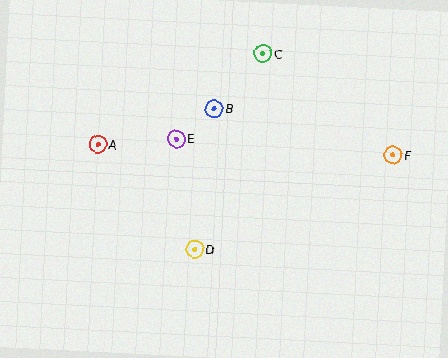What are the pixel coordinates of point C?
Point C is at (263, 53).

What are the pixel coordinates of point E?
Point E is at (176, 139).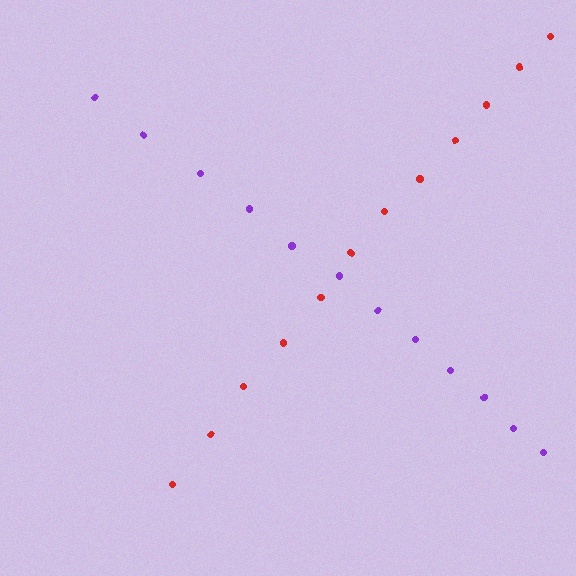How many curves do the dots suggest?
There are 2 distinct paths.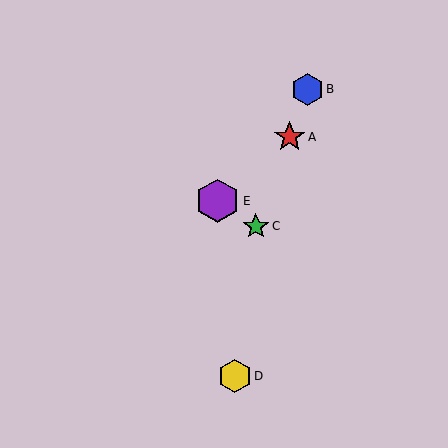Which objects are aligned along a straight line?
Objects A, B, C are aligned along a straight line.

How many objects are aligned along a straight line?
3 objects (A, B, C) are aligned along a straight line.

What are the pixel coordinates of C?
Object C is at (256, 226).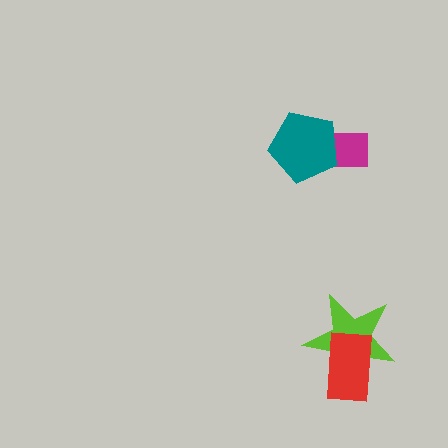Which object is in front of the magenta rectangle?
The teal pentagon is in front of the magenta rectangle.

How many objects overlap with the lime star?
1 object overlaps with the lime star.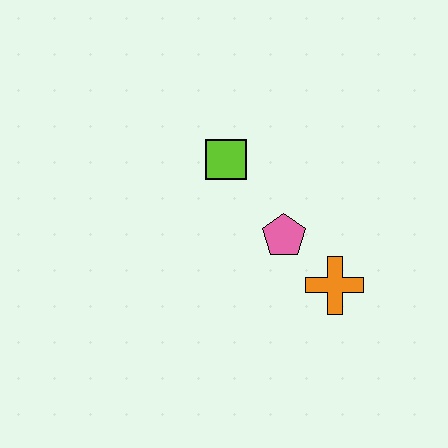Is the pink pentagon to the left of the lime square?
No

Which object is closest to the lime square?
The pink pentagon is closest to the lime square.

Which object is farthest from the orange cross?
The lime square is farthest from the orange cross.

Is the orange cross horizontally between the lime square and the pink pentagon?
No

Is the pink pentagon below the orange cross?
No